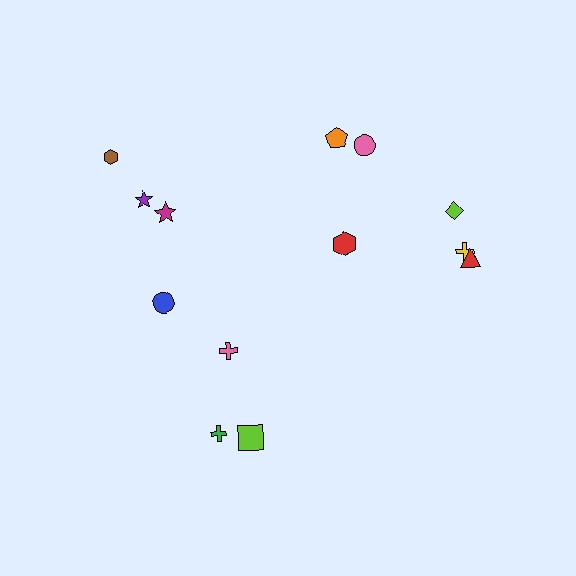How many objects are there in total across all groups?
There are 13 objects.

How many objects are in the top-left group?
There are 4 objects.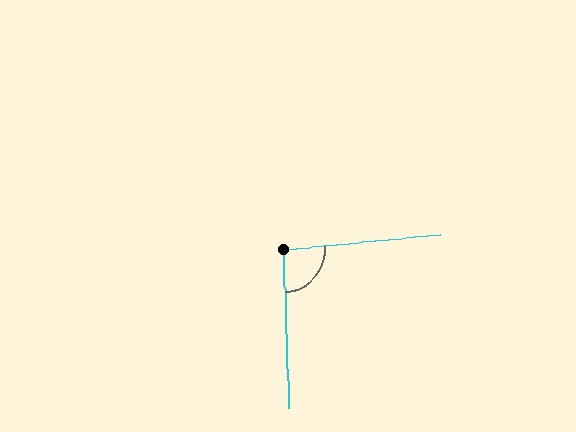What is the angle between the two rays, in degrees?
Approximately 94 degrees.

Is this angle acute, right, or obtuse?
It is approximately a right angle.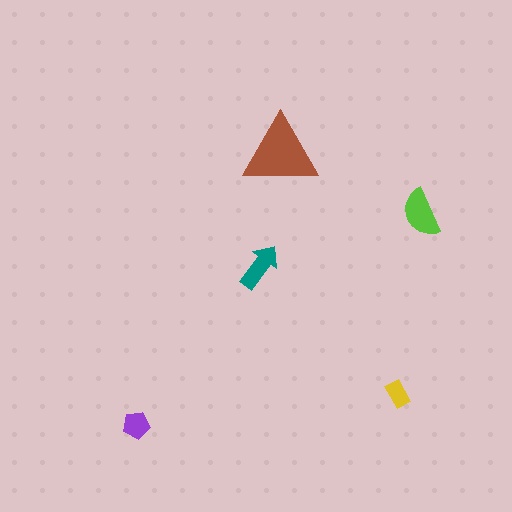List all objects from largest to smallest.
The brown triangle, the lime semicircle, the teal arrow, the purple pentagon, the yellow rectangle.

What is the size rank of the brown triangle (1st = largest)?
1st.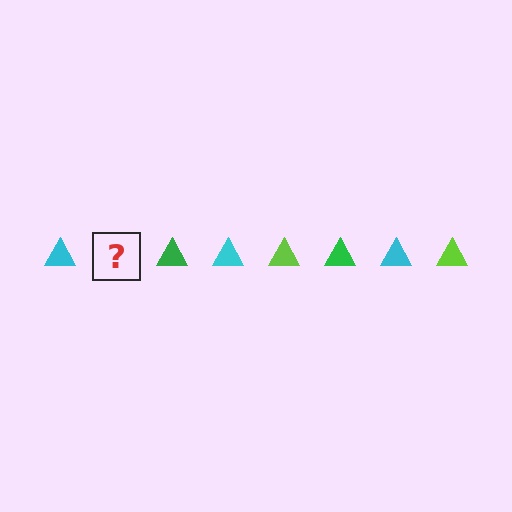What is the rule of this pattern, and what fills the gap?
The rule is that the pattern cycles through cyan, lime, green triangles. The gap should be filled with a lime triangle.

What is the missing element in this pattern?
The missing element is a lime triangle.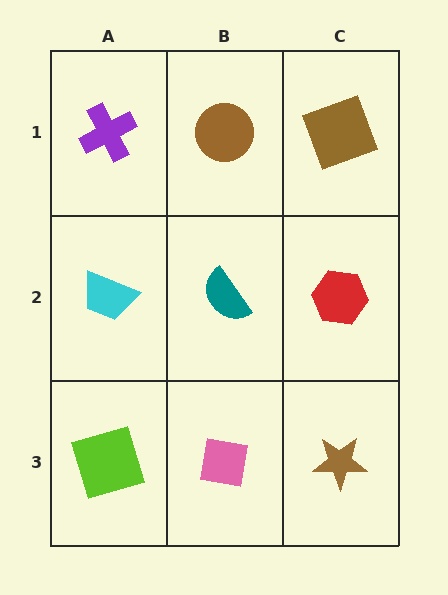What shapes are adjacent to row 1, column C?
A red hexagon (row 2, column C), a brown circle (row 1, column B).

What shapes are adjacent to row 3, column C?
A red hexagon (row 2, column C), a pink square (row 3, column B).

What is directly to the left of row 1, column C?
A brown circle.